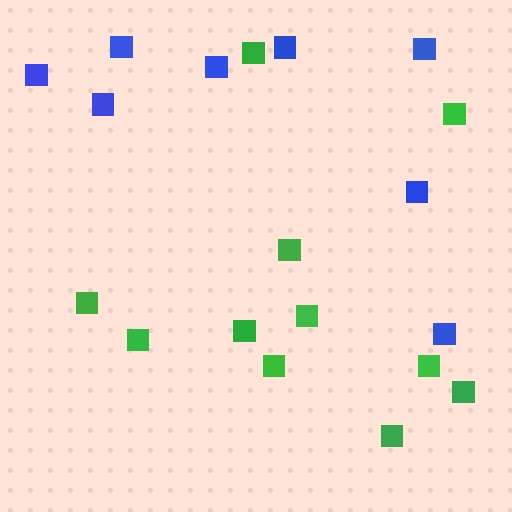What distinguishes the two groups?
There are 2 groups: one group of blue squares (8) and one group of green squares (11).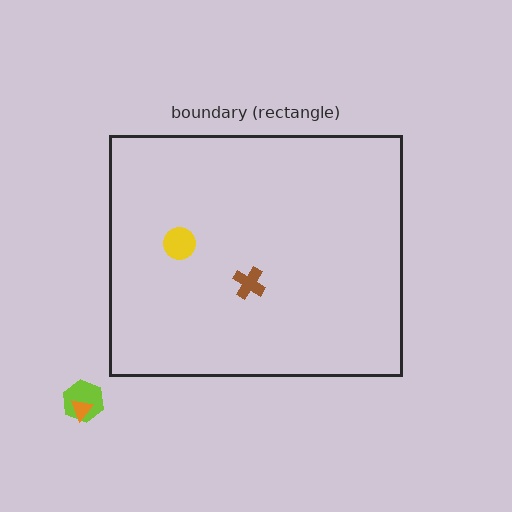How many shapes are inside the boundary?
2 inside, 2 outside.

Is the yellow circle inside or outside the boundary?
Inside.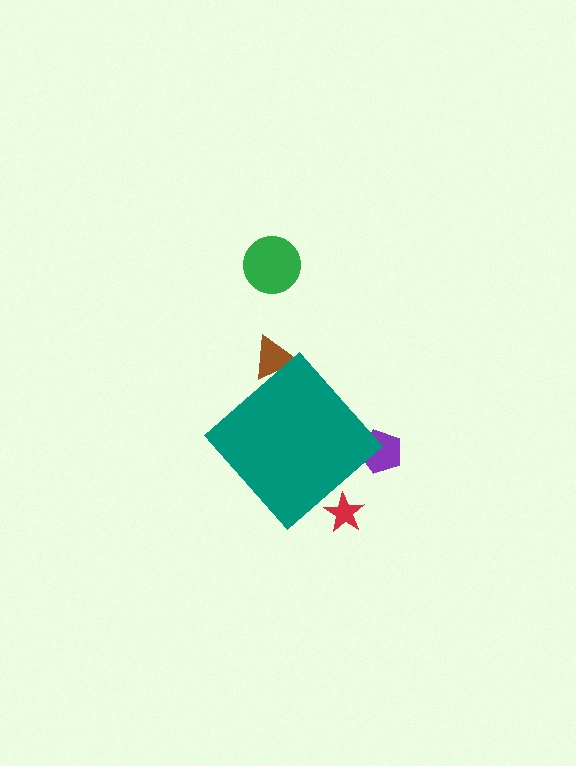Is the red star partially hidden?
Yes, the red star is partially hidden behind the teal diamond.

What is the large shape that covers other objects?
A teal diamond.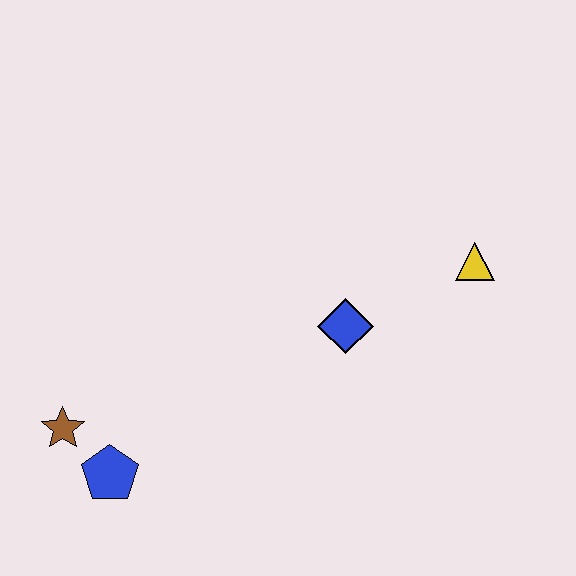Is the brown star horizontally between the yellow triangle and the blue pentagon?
No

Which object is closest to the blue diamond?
The yellow triangle is closest to the blue diamond.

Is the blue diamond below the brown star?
No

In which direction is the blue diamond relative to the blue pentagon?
The blue diamond is to the right of the blue pentagon.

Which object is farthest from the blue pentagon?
The yellow triangle is farthest from the blue pentagon.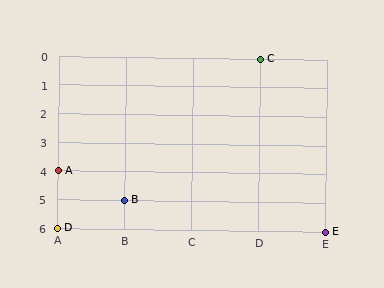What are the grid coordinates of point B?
Point B is at grid coordinates (B, 5).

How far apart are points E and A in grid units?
Points E and A are 4 columns and 2 rows apart (about 4.5 grid units diagonally).